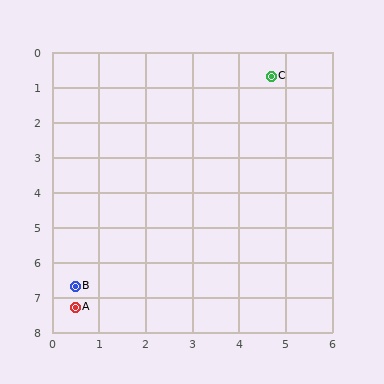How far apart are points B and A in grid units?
Points B and A are about 0.6 grid units apart.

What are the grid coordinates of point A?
Point A is at approximately (0.5, 7.3).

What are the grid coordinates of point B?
Point B is at approximately (0.5, 6.7).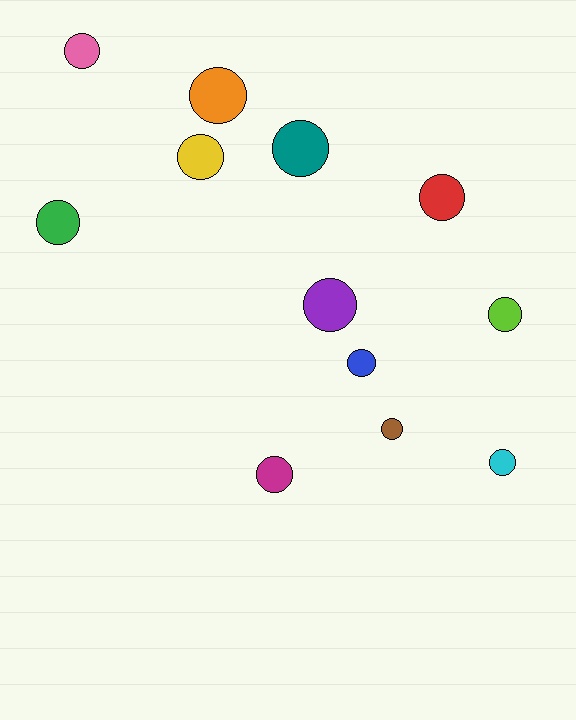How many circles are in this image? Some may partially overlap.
There are 12 circles.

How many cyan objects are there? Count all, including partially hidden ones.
There is 1 cyan object.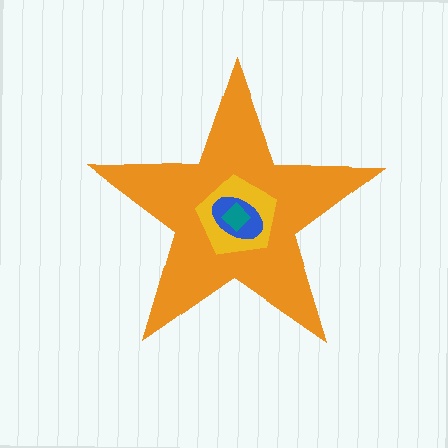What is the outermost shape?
The orange star.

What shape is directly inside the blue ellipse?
The teal diamond.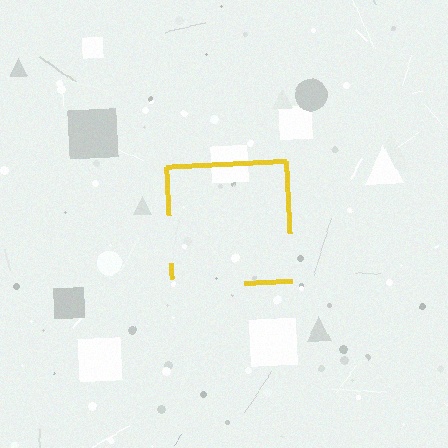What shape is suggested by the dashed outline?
The dashed outline suggests a square.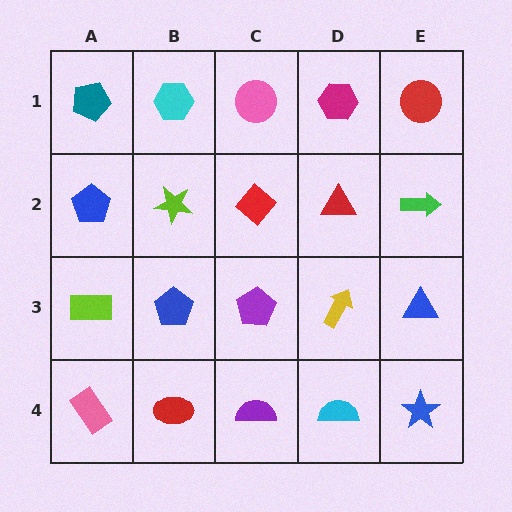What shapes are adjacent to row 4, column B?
A blue pentagon (row 3, column B), a pink rectangle (row 4, column A), a purple semicircle (row 4, column C).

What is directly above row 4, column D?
A yellow arrow.